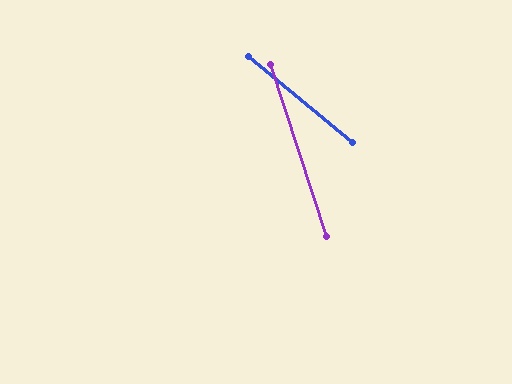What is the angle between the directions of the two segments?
Approximately 32 degrees.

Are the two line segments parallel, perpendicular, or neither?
Neither parallel nor perpendicular — they differ by about 32°.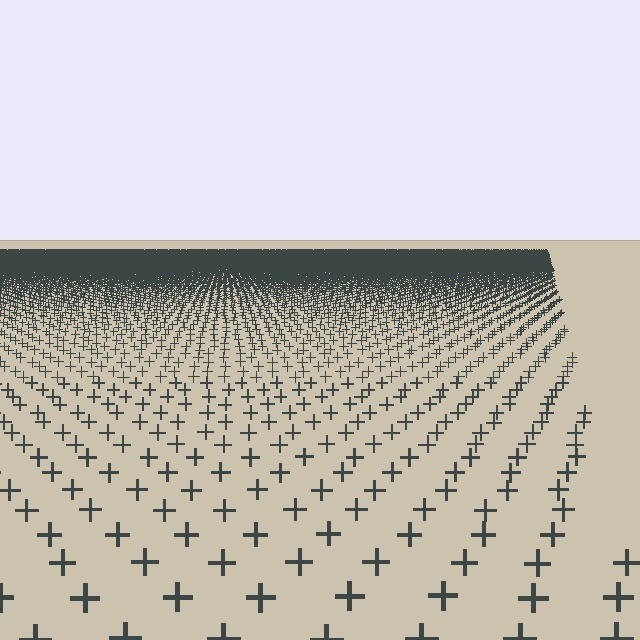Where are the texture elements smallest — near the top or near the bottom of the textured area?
Near the top.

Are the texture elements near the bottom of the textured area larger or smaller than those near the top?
Larger. Near the bottom, elements are closer to the viewer and appear at a bigger on-screen size.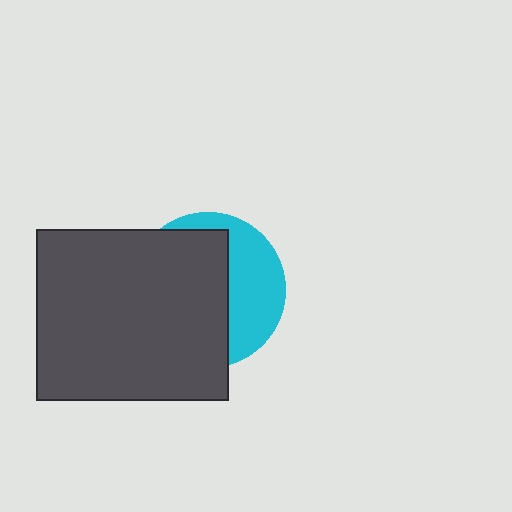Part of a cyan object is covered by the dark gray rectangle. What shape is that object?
It is a circle.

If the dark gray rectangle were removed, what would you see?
You would see the complete cyan circle.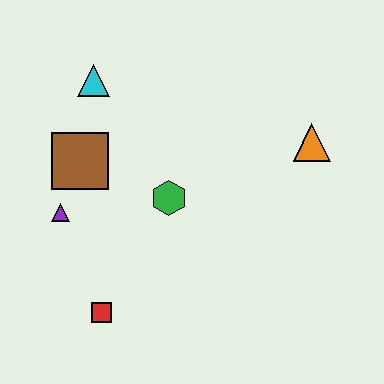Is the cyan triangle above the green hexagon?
Yes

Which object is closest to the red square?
The purple triangle is closest to the red square.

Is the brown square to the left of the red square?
Yes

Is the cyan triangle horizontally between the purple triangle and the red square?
Yes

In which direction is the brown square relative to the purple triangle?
The brown square is above the purple triangle.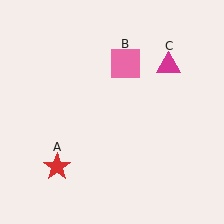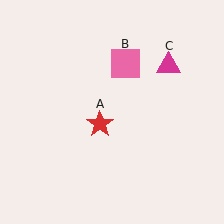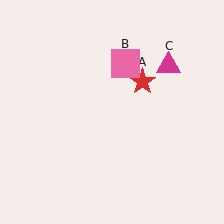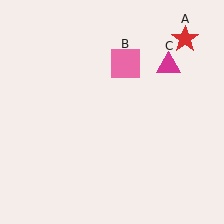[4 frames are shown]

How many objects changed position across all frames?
1 object changed position: red star (object A).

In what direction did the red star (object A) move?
The red star (object A) moved up and to the right.